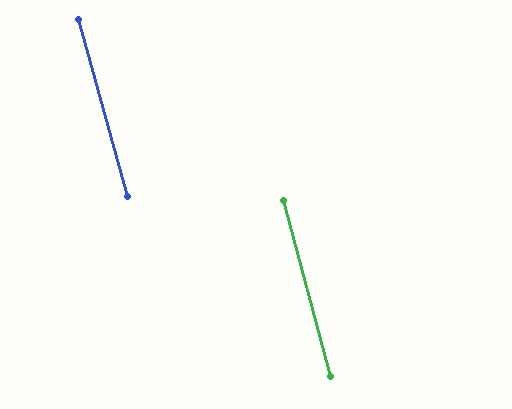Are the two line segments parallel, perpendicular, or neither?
Parallel — their directions differ by only 0.6°.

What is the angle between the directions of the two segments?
Approximately 1 degree.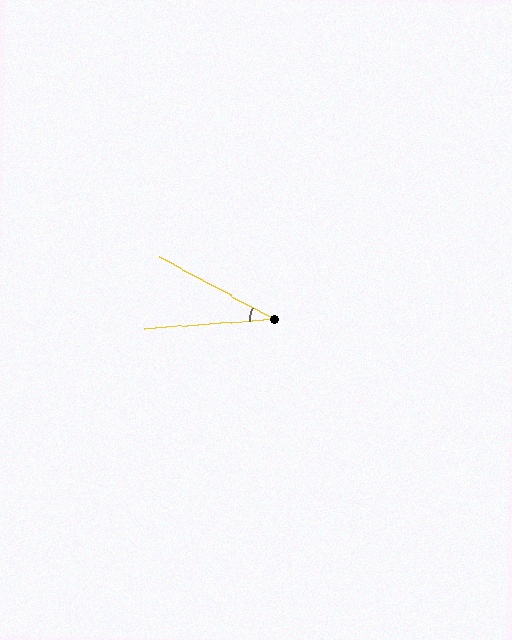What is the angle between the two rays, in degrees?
Approximately 33 degrees.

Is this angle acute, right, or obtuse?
It is acute.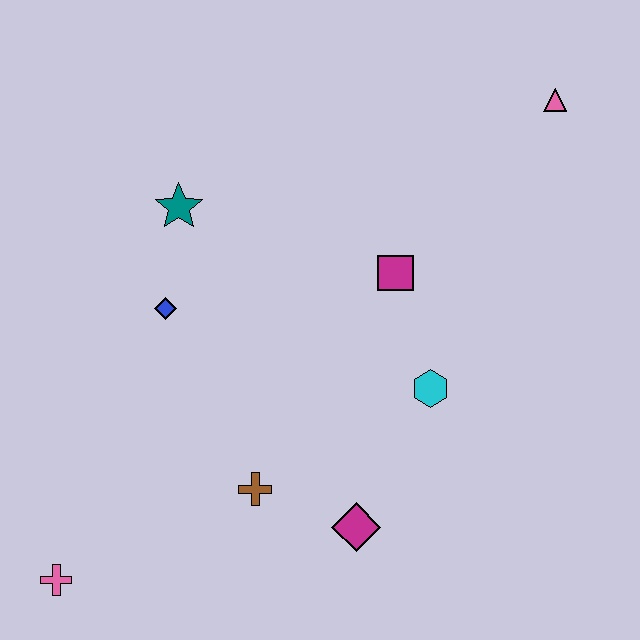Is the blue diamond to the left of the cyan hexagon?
Yes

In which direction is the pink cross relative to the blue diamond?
The pink cross is below the blue diamond.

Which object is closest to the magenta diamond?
The brown cross is closest to the magenta diamond.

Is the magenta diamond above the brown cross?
No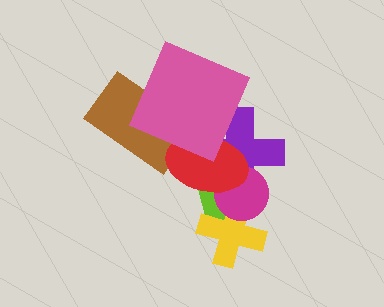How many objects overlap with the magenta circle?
4 objects overlap with the magenta circle.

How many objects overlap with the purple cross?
4 objects overlap with the purple cross.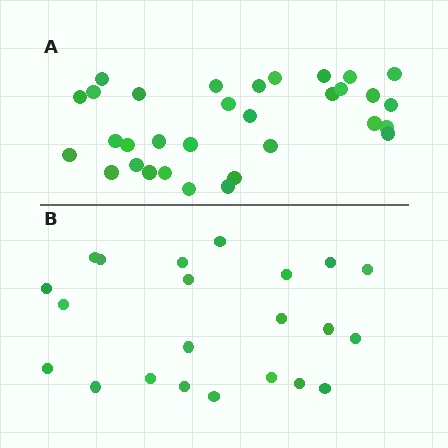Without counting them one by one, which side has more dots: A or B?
Region A (the top region) has more dots.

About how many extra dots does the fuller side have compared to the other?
Region A has roughly 10 or so more dots than region B.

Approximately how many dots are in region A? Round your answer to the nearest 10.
About 30 dots. (The exact count is 32, which rounds to 30.)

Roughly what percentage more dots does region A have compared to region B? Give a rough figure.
About 45% more.